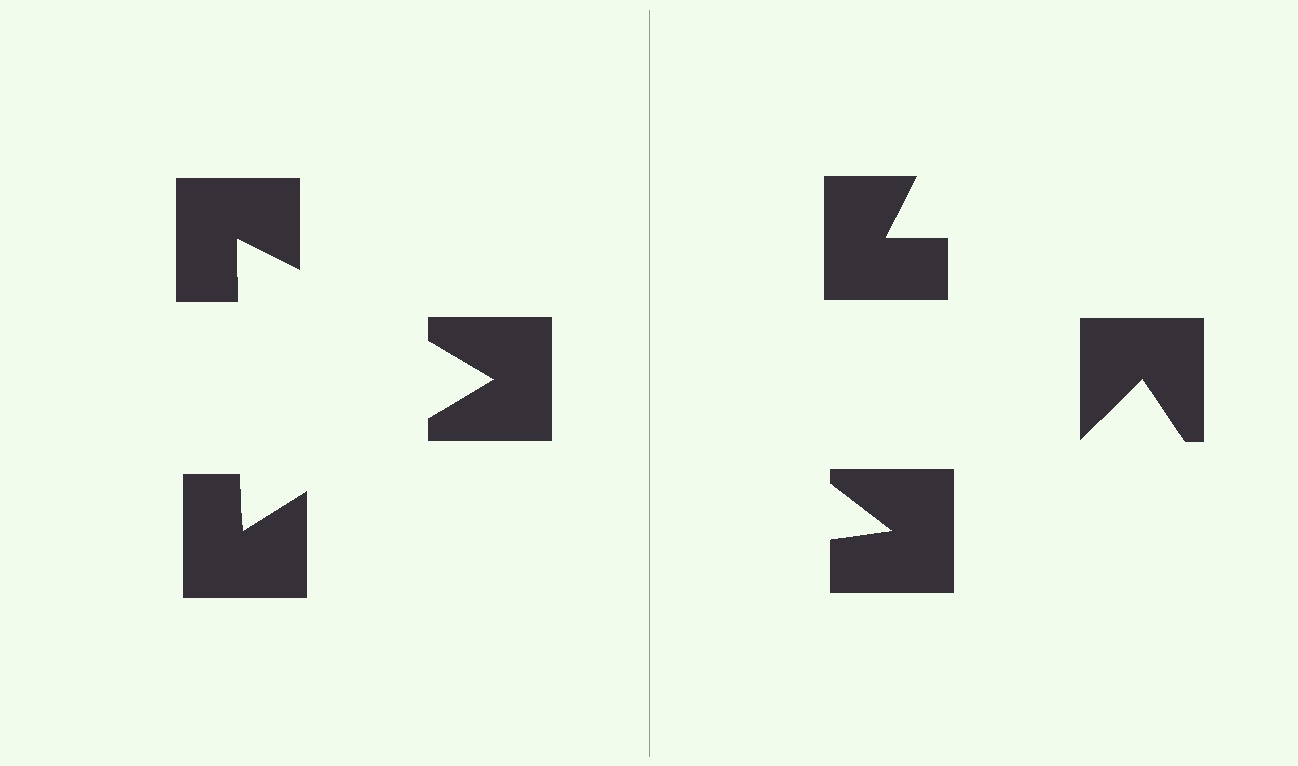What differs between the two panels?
The notched squares are positioned identically on both sides; only the wedge orientations differ. On the left they align to a triangle; on the right they are misaligned.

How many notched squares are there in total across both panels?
6 — 3 on each side.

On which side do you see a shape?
An illusory triangle appears on the left side. On the right side the wedge cuts are rotated, so no coherent shape forms.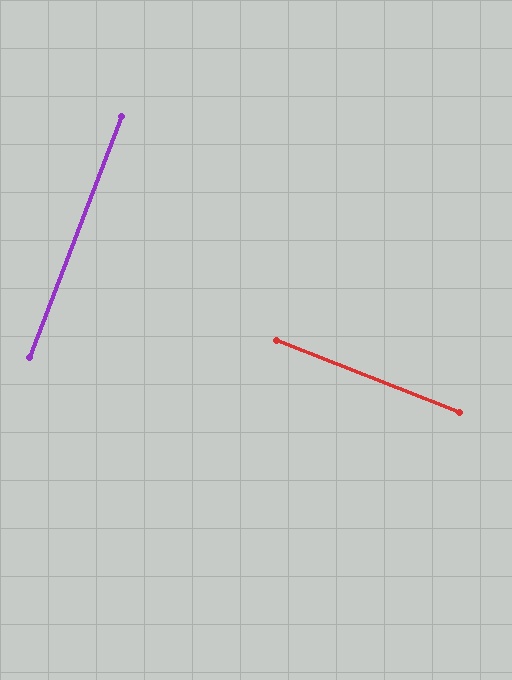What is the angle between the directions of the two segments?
Approximately 90 degrees.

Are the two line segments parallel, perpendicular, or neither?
Perpendicular — they meet at approximately 90°.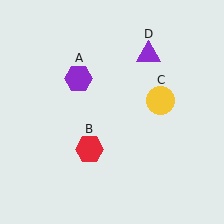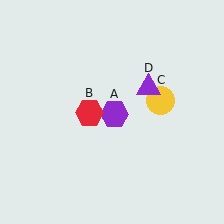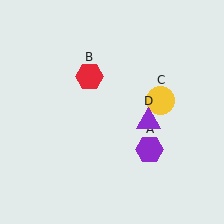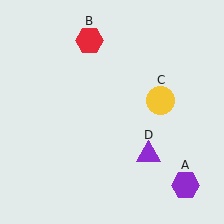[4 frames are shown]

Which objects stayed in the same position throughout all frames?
Yellow circle (object C) remained stationary.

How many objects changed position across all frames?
3 objects changed position: purple hexagon (object A), red hexagon (object B), purple triangle (object D).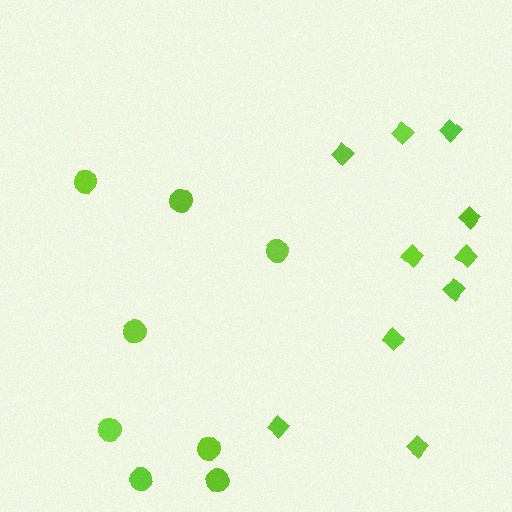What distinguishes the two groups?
There are 2 groups: one group of circles (8) and one group of diamonds (10).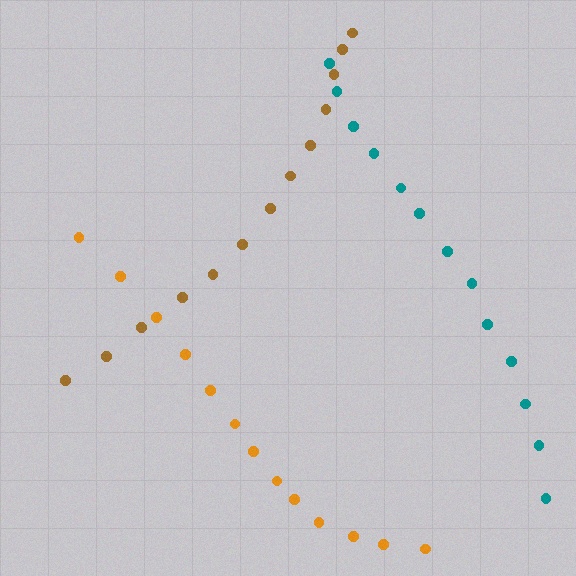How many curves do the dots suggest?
There are 3 distinct paths.